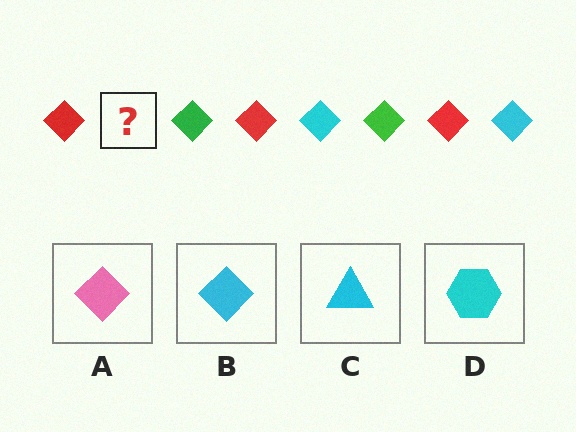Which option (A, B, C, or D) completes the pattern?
B.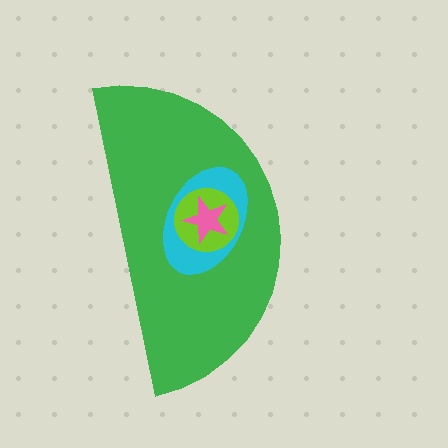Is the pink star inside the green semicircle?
Yes.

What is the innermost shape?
The pink star.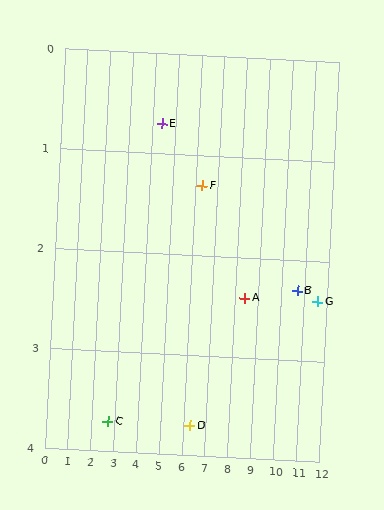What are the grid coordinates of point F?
Point F is at approximately (6.3, 1.3).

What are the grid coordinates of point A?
Point A is at approximately (8.4, 2.4).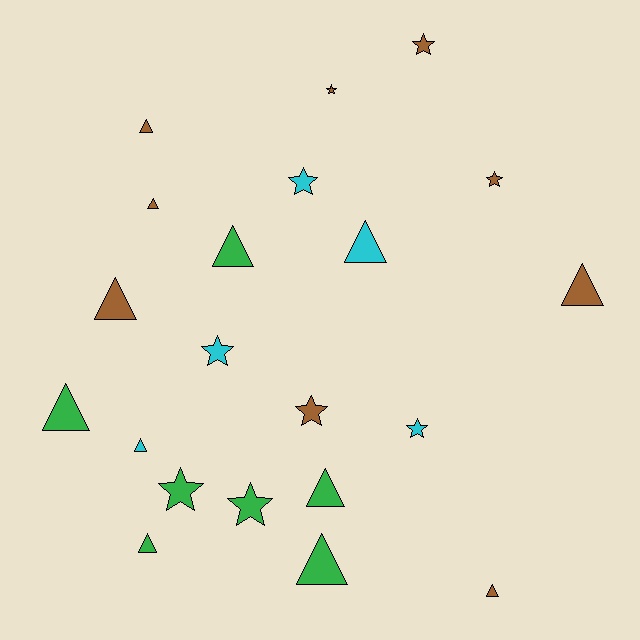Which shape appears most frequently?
Triangle, with 12 objects.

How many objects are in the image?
There are 21 objects.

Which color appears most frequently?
Brown, with 9 objects.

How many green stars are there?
There are 2 green stars.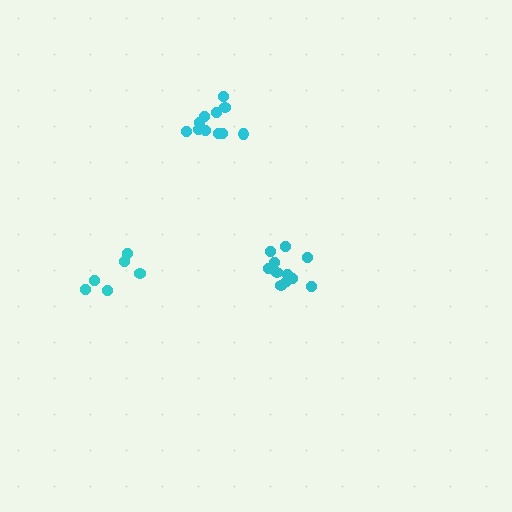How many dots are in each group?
Group 1: 6 dots, Group 2: 11 dots, Group 3: 11 dots (28 total).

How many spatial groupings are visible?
There are 3 spatial groupings.